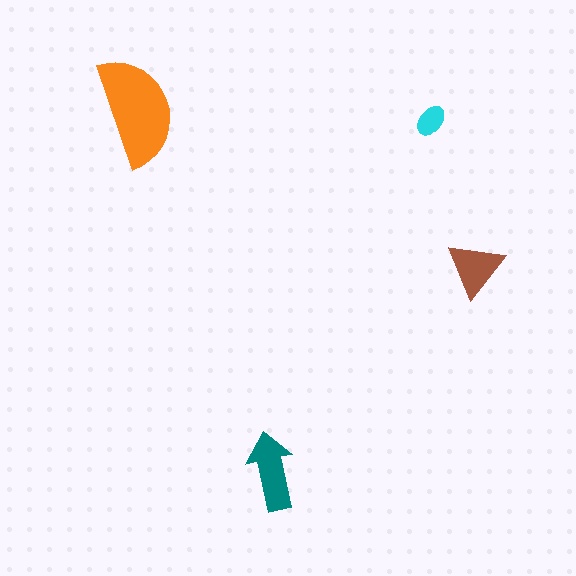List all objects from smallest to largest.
The cyan ellipse, the brown triangle, the teal arrow, the orange semicircle.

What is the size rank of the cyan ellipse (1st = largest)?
4th.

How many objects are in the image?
There are 4 objects in the image.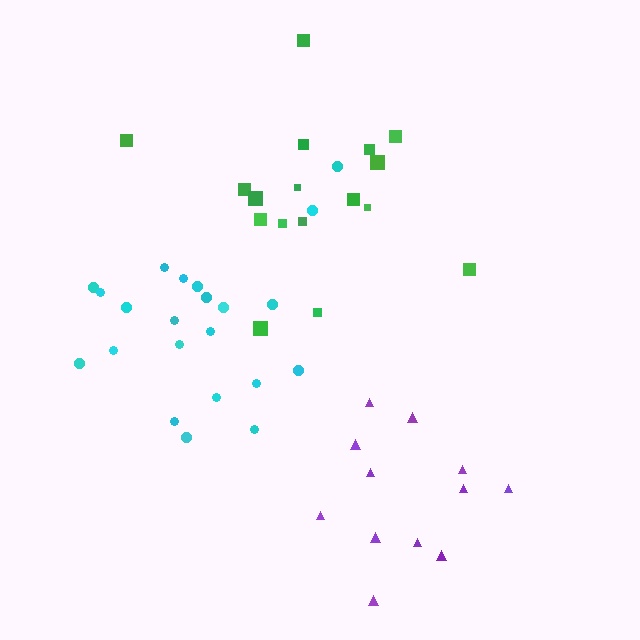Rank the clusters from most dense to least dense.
cyan, purple, green.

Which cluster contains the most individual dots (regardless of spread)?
Cyan (22).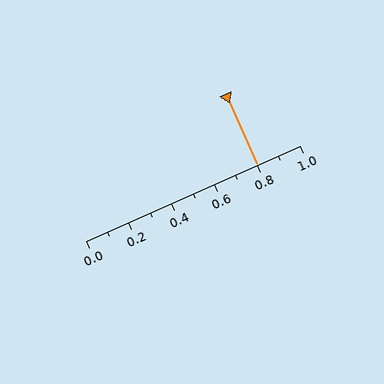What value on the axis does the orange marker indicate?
The marker indicates approximately 0.8.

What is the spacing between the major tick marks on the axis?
The major ticks are spaced 0.2 apart.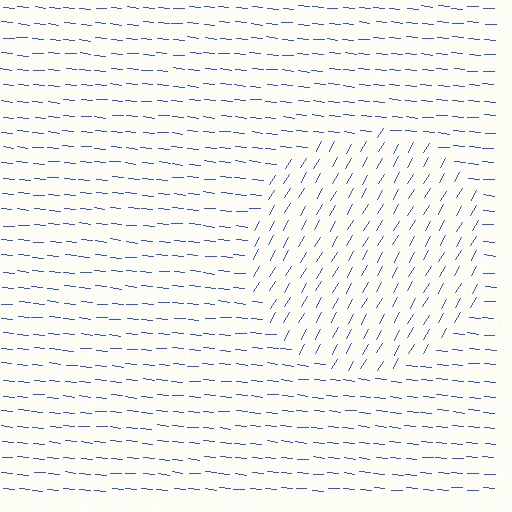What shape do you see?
I see a circle.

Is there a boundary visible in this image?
Yes, there is a texture boundary formed by a change in line orientation.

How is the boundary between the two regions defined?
The boundary is defined purely by a change in line orientation (approximately 65 degrees difference). All lines are the same color and thickness.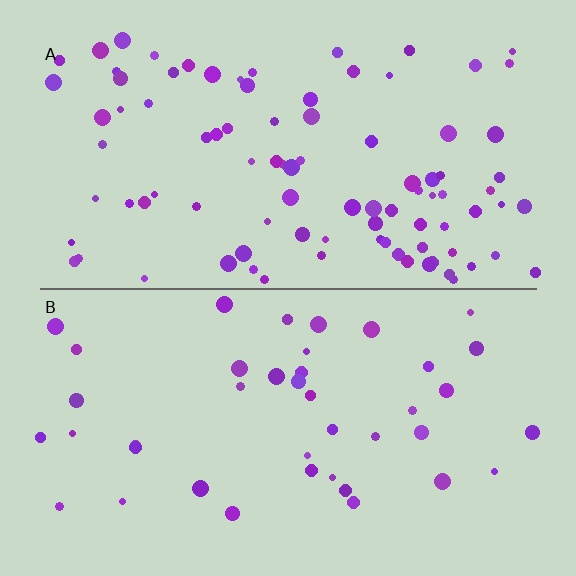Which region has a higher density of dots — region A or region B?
A (the top).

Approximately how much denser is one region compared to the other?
Approximately 2.3× — region A over region B.